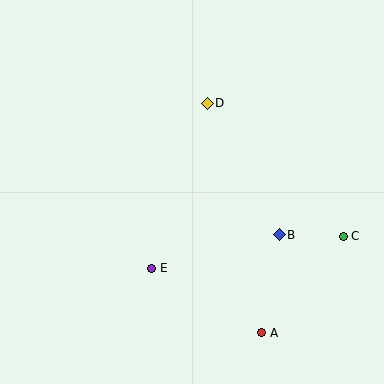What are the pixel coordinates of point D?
Point D is at (207, 103).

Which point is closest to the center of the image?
Point E at (152, 268) is closest to the center.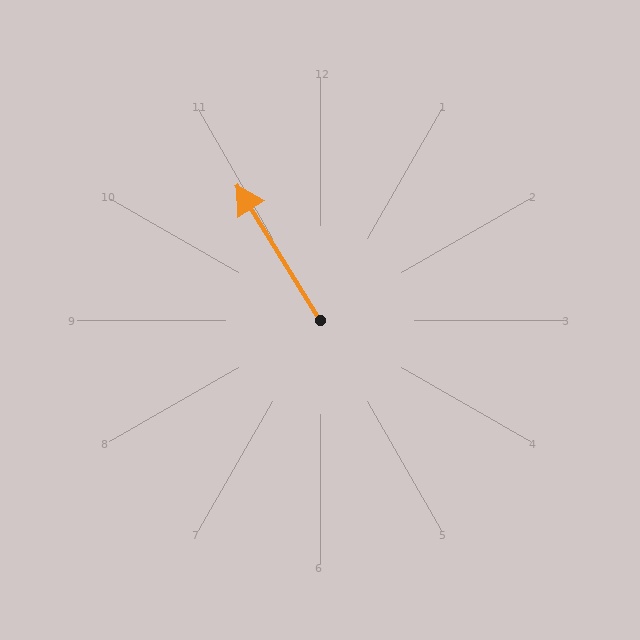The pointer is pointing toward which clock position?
Roughly 11 o'clock.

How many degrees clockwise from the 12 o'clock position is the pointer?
Approximately 328 degrees.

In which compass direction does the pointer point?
Northwest.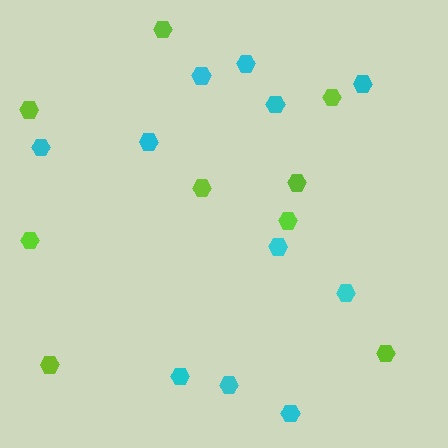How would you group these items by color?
There are 2 groups: one group of lime hexagons (9) and one group of cyan hexagons (11).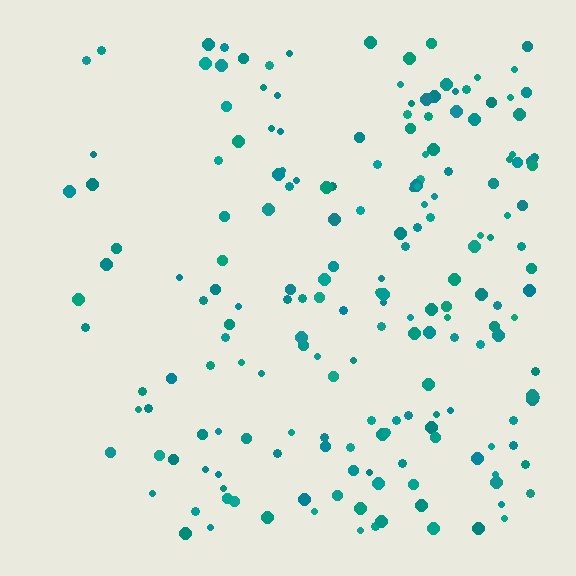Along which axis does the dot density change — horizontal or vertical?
Horizontal.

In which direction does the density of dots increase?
From left to right, with the right side densest.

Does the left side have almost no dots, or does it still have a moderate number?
Still a moderate number, just noticeably fewer than the right.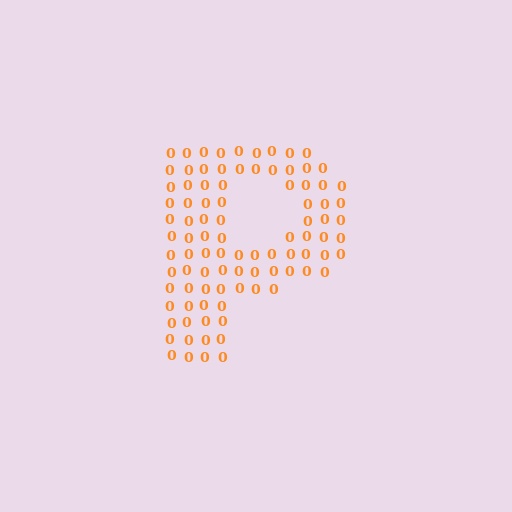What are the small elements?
The small elements are digit 0's.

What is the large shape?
The large shape is the letter P.